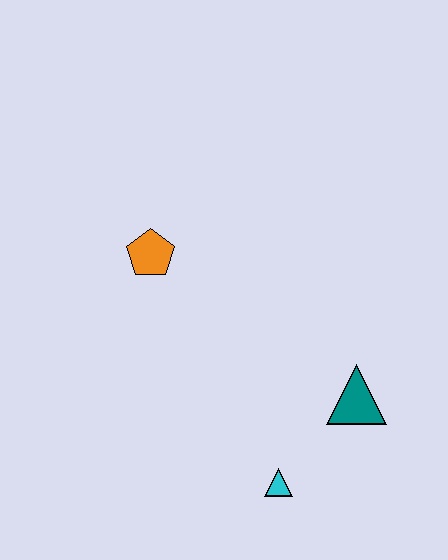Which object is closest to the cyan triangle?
The teal triangle is closest to the cyan triangle.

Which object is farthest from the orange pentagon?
The cyan triangle is farthest from the orange pentagon.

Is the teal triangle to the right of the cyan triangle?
Yes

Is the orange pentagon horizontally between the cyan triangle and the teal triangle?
No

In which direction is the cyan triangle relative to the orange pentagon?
The cyan triangle is below the orange pentagon.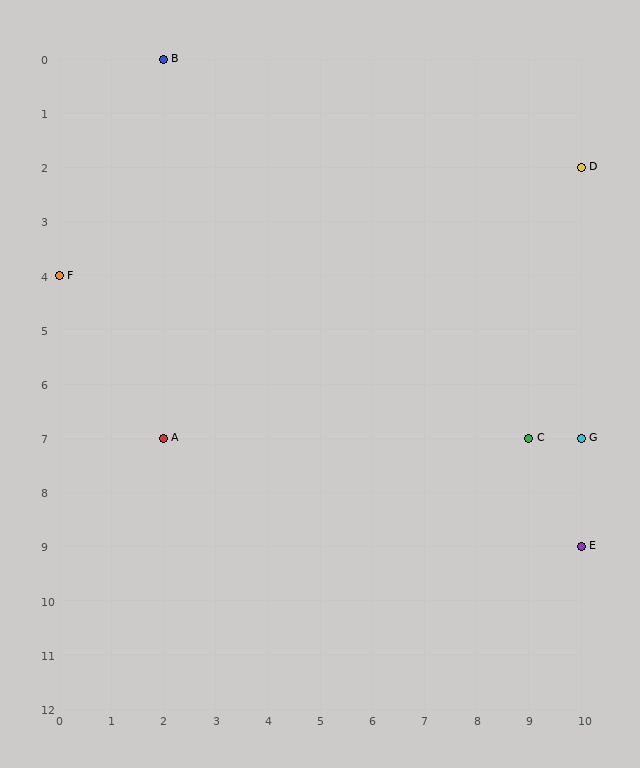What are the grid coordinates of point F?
Point F is at grid coordinates (0, 4).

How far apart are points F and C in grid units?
Points F and C are 9 columns and 3 rows apart (about 9.5 grid units diagonally).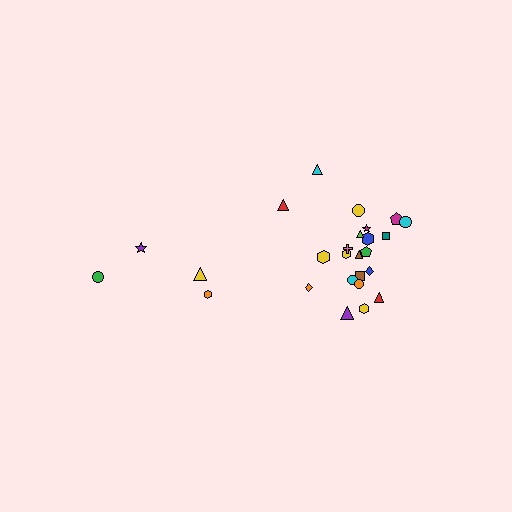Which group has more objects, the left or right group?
The right group.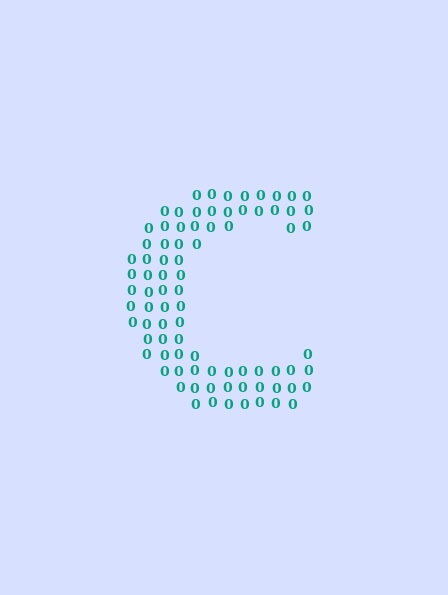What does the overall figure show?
The overall figure shows the letter C.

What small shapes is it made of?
It is made of small digit 0's.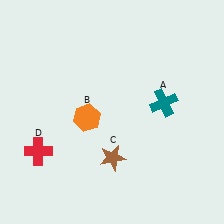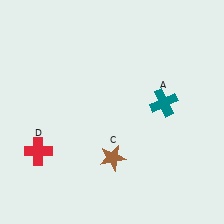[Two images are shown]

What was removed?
The orange hexagon (B) was removed in Image 2.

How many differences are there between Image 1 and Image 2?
There is 1 difference between the two images.